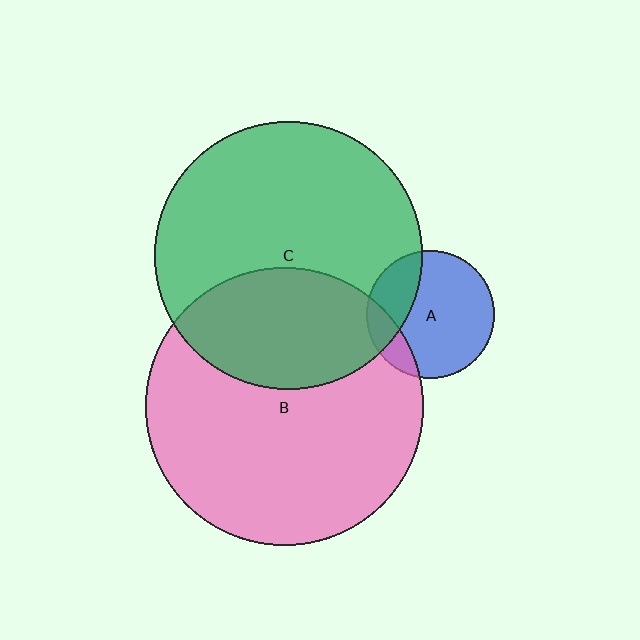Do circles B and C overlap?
Yes.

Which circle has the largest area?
Circle B (pink).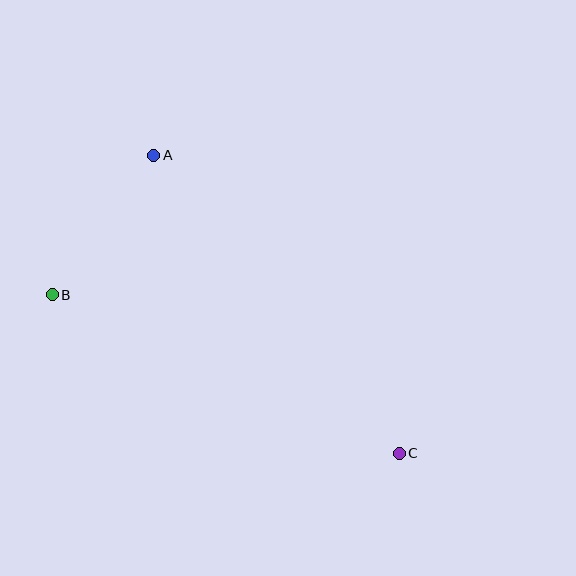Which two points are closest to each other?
Points A and B are closest to each other.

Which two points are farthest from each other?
Points A and C are farthest from each other.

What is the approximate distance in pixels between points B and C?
The distance between B and C is approximately 381 pixels.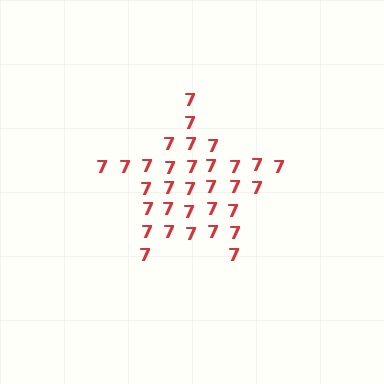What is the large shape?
The large shape is a star.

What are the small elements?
The small elements are digit 7's.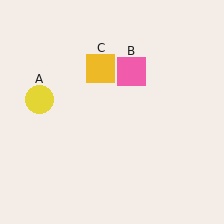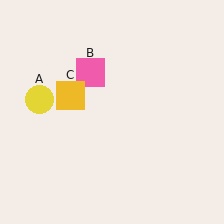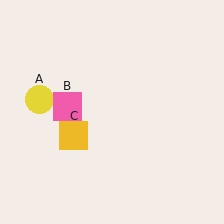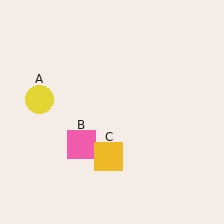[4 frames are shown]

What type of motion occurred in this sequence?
The pink square (object B), yellow square (object C) rotated counterclockwise around the center of the scene.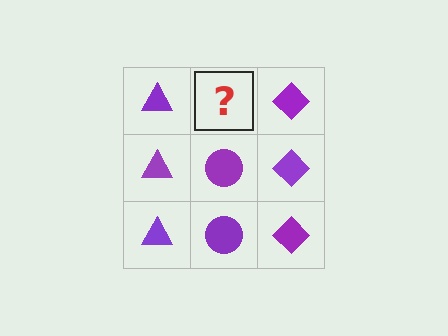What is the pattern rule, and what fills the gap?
The rule is that each column has a consistent shape. The gap should be filled with a purple circle.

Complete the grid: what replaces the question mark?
The question mark should be replaced with a purple circle.